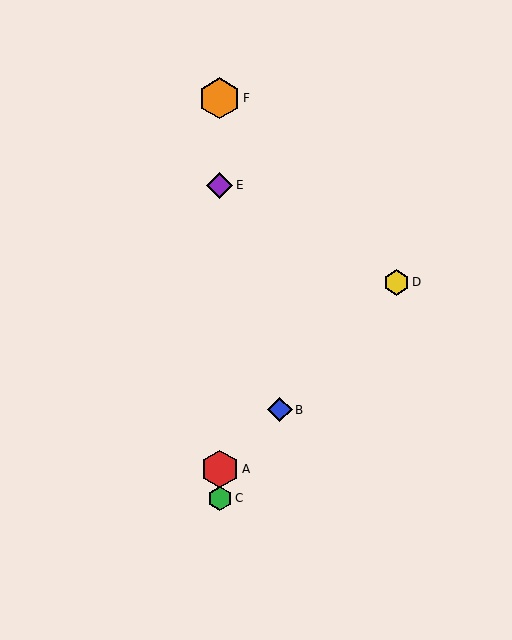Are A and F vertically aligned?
Yes, both are at x≈220.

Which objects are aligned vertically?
Objects A, C, E, F are aligned vertically.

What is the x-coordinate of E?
Object E is at x≈220.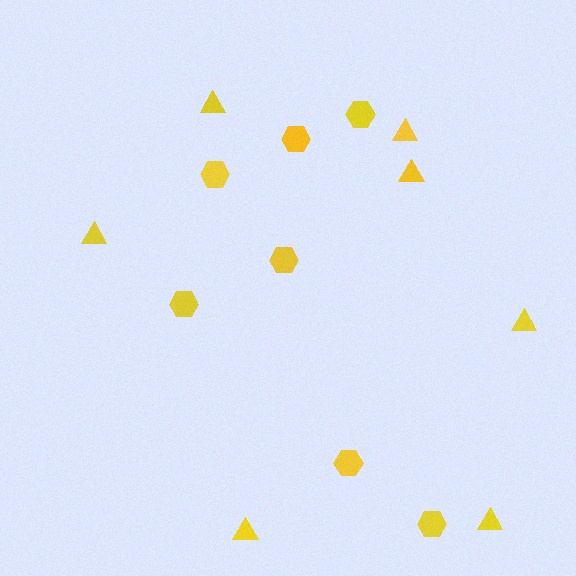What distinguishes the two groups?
There are 2 groups: one group of triangles (7) and one group of hexagons (7).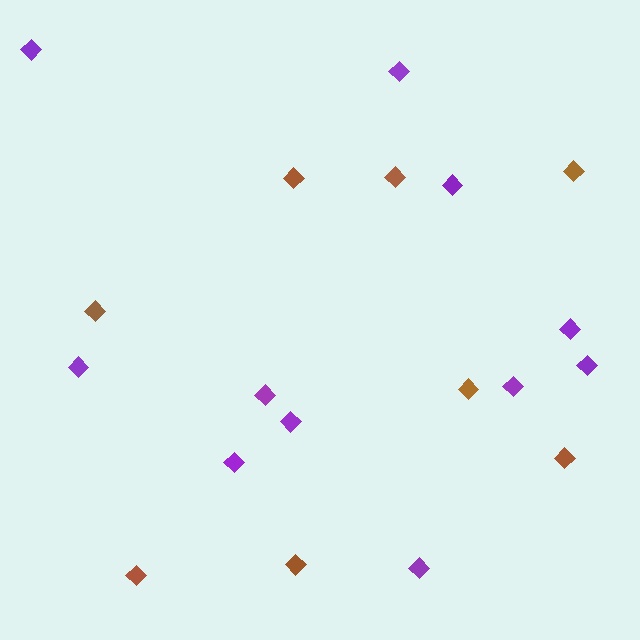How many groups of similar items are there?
There are 2 groups: one group of purple diamonds (11) and one group of brown diamonds (8).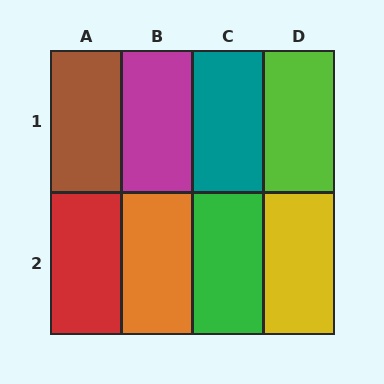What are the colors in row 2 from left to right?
Red, orange, green, yellow.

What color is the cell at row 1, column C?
Teal.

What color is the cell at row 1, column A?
Brown.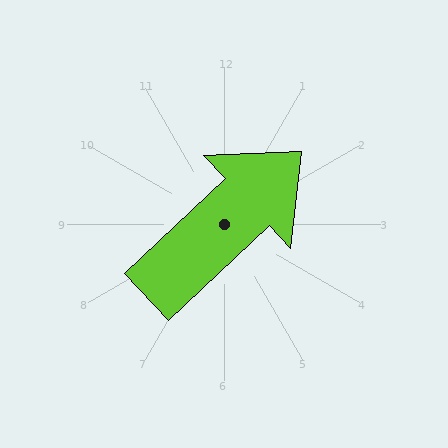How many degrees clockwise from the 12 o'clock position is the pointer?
Approximately 47 degrees.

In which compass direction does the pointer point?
Northeast.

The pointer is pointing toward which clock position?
Roughly 2 o'clock.